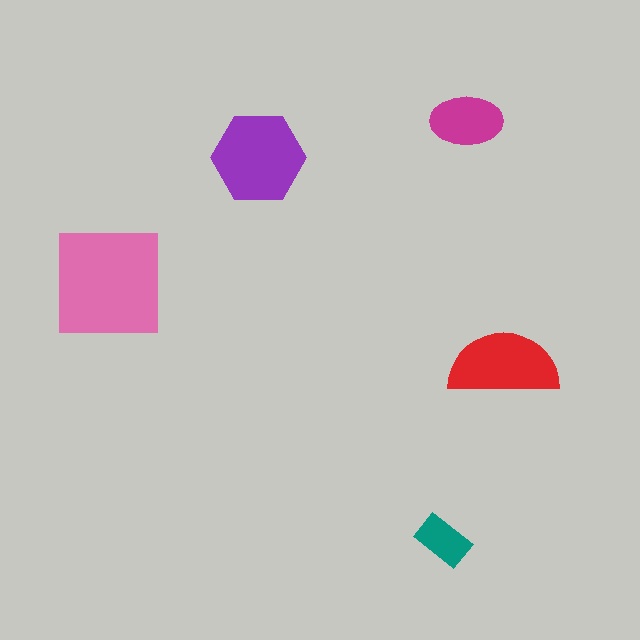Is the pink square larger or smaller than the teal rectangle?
Larger.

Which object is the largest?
The pink square.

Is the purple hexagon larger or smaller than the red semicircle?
Larger.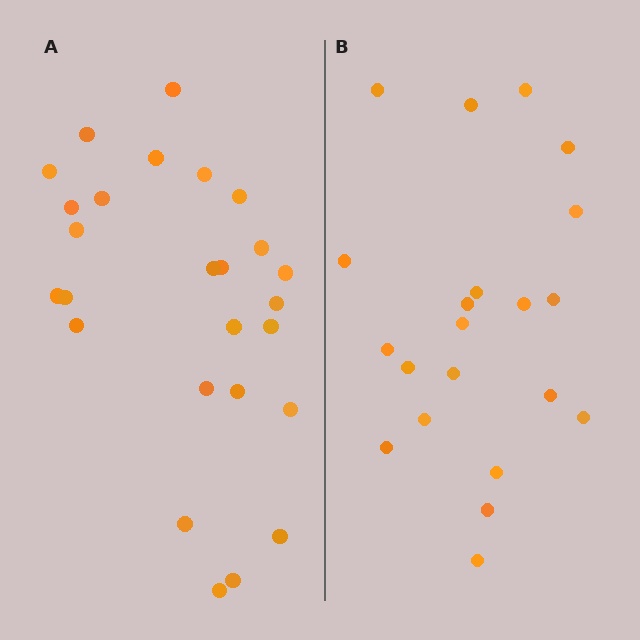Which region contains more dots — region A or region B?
Region A (the left region) has more dots.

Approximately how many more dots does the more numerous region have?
Region A has about 5 more dots than region B.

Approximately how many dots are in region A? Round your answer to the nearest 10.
About 30 dots. (The exact count is 26, which rounds to 30.)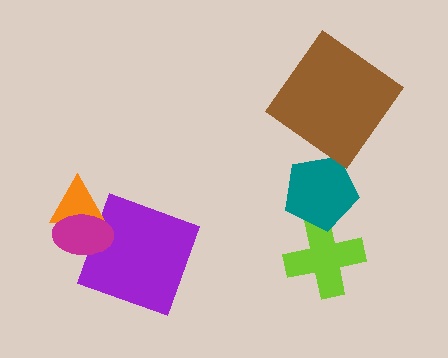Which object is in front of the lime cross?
The teal pentagon is in front of the lime cross.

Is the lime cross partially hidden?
Yes, it is partially covered by another shape.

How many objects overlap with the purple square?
1 object overlaps with the purple square.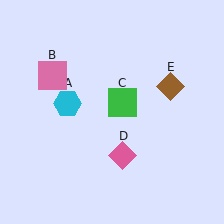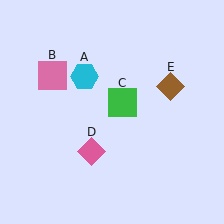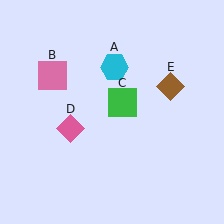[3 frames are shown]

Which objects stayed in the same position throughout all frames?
Pink square (object B) and green square (object C) and brown diamond (object E) remained stationary.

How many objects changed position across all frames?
2 objects changed position: cyan hexagon (object A), pink diamond (object D).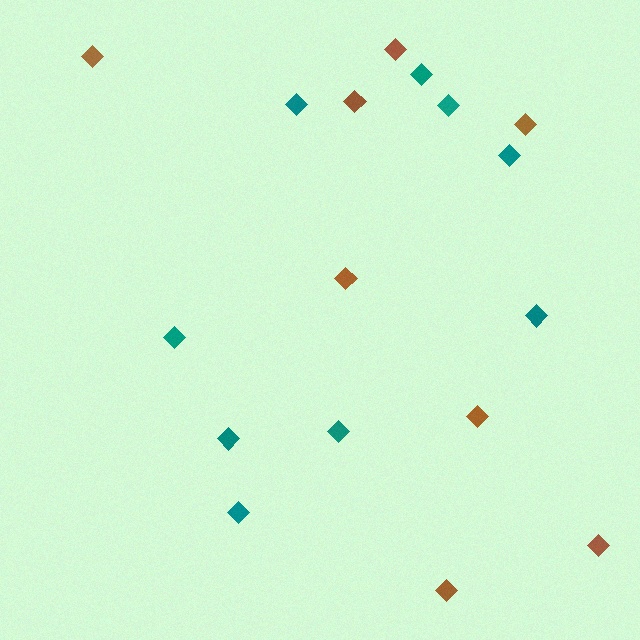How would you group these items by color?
There are 2 groups: one group of teal diamonds (9) and one group of brown diamonds (8).